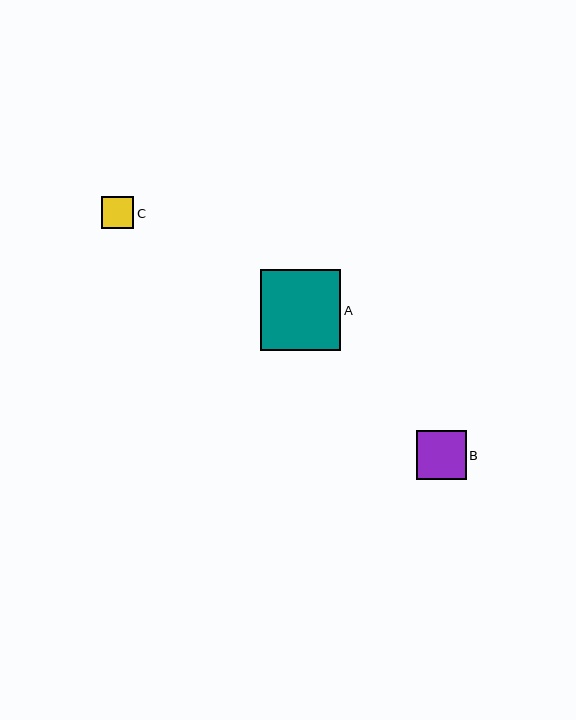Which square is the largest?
Square A is the largest with a size of approximately 81 pixels.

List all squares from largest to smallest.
From largest to smallest: A, B, C.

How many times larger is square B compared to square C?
Square B is approximately 1.5 times the size of square C.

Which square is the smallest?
Square C is the smallest with a size of approximately 32 pixels.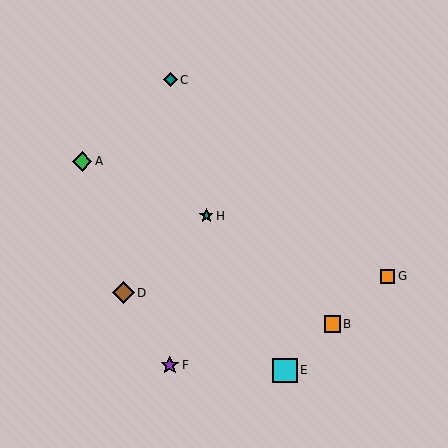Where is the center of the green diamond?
The center of the green diamond is at (82, 161).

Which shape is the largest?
The cyan square (labeled E) is the largest.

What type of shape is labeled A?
Shape A is a green diamond.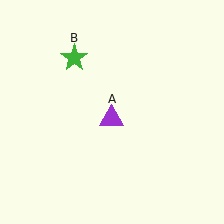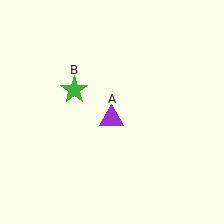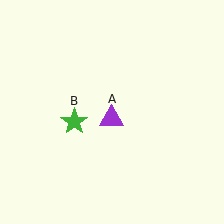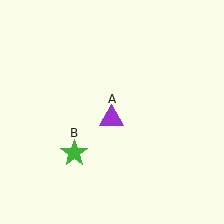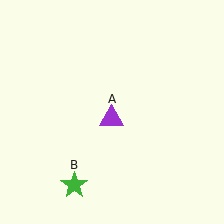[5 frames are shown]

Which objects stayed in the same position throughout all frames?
Purple triangle (object A) remained stationary.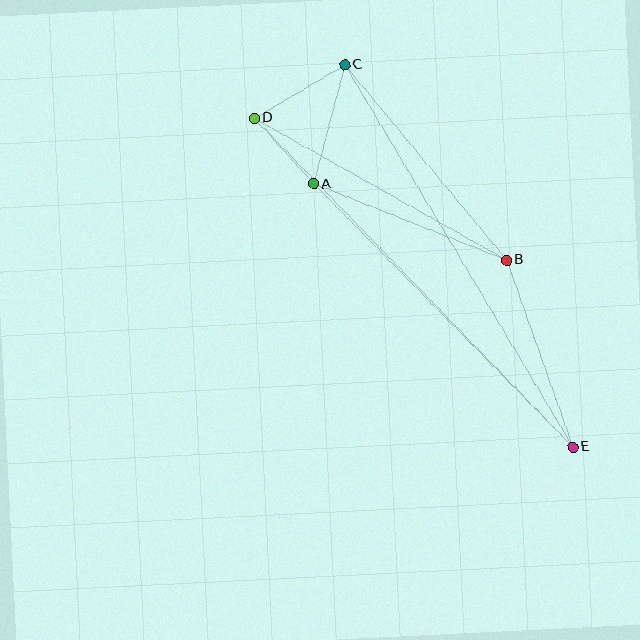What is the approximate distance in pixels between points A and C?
The distance between A and C is approximately 123 pixels.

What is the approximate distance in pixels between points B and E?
The distance between B and E is approximately 198 pixels.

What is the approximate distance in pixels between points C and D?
The distance between C and D is approximately 105 pixels.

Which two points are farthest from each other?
Points D and E are farthest from each other.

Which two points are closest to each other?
Points A and D are closest to each other.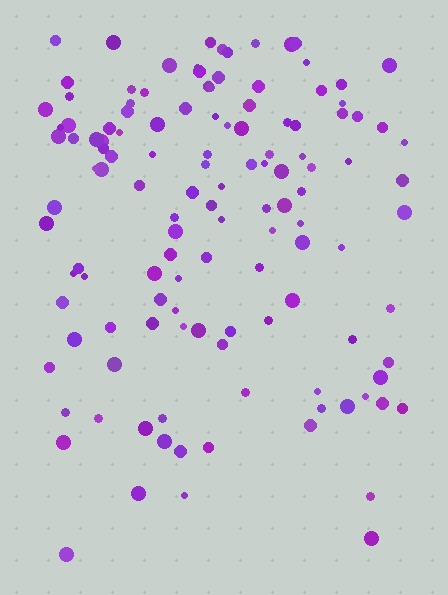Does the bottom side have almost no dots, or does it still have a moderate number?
Still a moderate number, just noticeably fewer than the top.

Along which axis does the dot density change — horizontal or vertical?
Vertical.